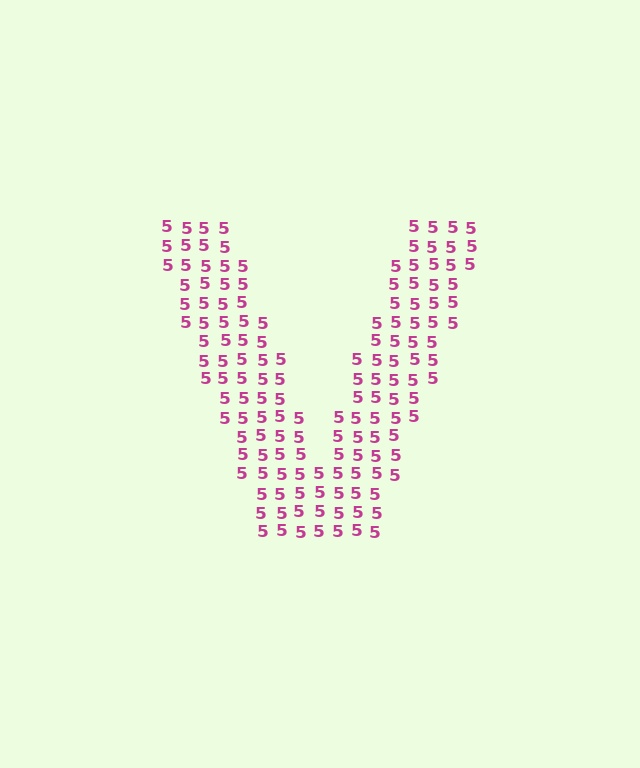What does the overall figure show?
The overall figure shows the letter V.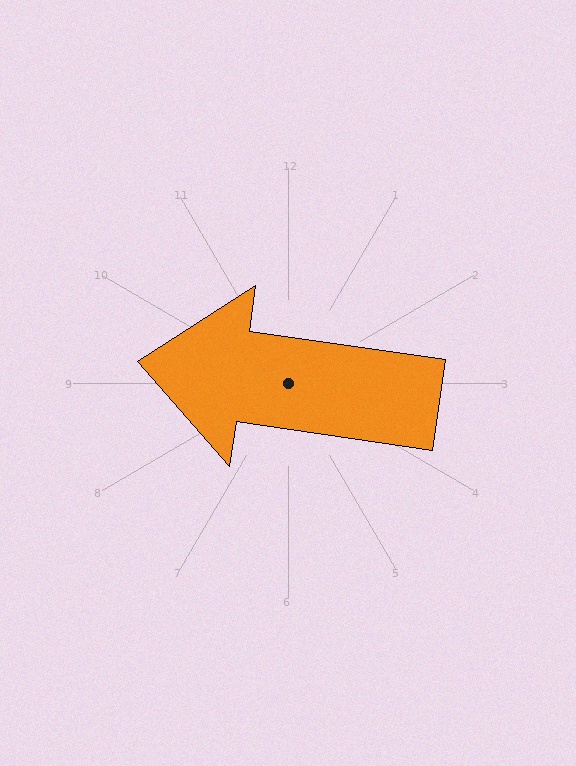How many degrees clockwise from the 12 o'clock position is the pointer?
Approximately 278 degrees.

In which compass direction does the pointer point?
West.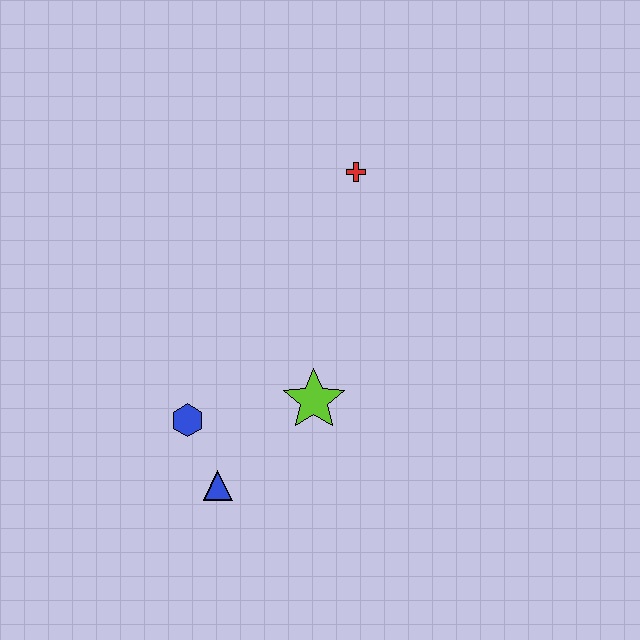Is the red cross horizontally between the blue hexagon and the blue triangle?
No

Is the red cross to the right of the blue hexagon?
Yes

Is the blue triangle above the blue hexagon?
No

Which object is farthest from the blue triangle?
The red cross is farthest from the blue triangle.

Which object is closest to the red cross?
The lime star is closest to the red cross.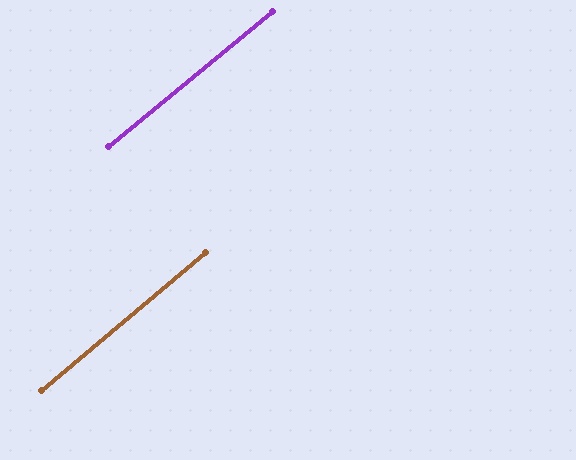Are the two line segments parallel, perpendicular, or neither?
Parallel — their directions differ by only 0.4°.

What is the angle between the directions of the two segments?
Approximately 0 degrees.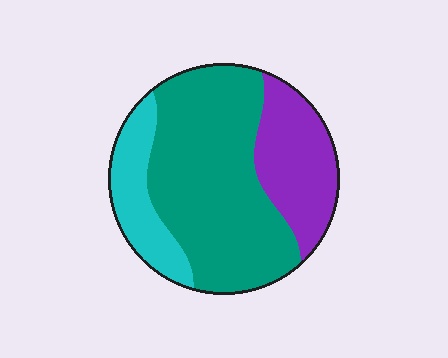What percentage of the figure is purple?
Purple covers roughly 25% of the figure.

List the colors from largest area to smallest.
From largest to smallest: teal, purple, cyan.